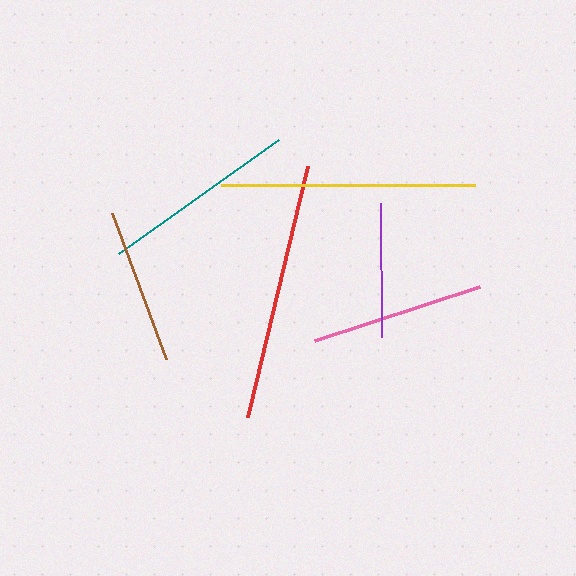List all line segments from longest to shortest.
From longest to shortest: red, yellow, teal, pink, brown, purple.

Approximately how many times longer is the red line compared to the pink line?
The red line is approximately 1.5 times the length of the pink line.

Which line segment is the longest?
The red line is the longest at approximately 258 pixels.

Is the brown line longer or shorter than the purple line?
The brown line is longer than the purple line.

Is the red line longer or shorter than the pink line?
The red line is longer than the pink line.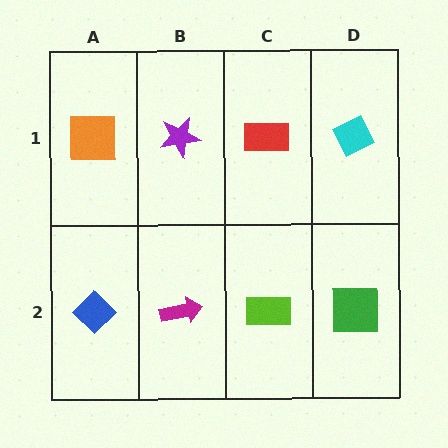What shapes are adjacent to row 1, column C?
A lime rectangle (row 2, column C), a purple star (row 1, column B), a cyan diamond (row 1, column D).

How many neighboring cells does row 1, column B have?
3.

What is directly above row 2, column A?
An orange square.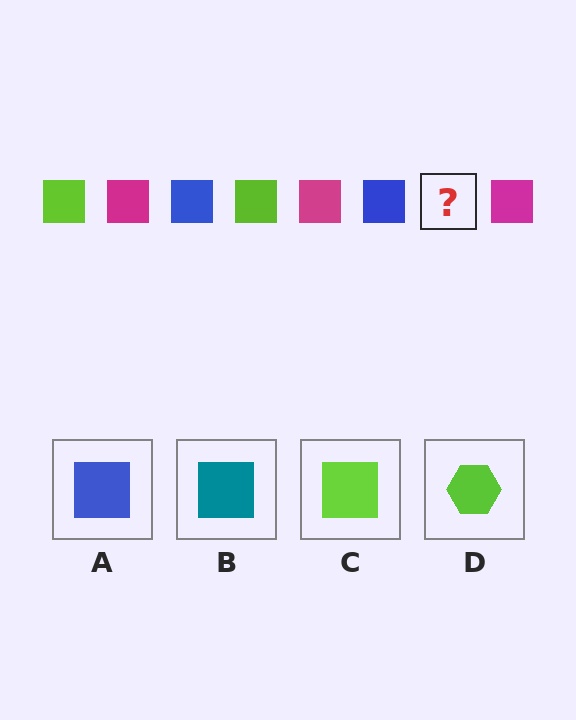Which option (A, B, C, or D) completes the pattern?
C.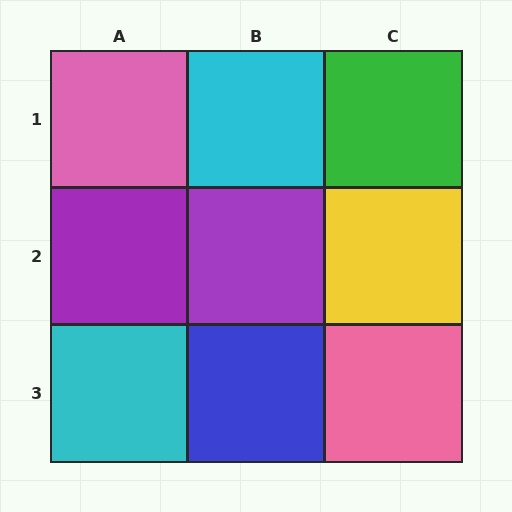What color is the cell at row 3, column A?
Cyan.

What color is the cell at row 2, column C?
Yellow.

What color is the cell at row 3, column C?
Pink.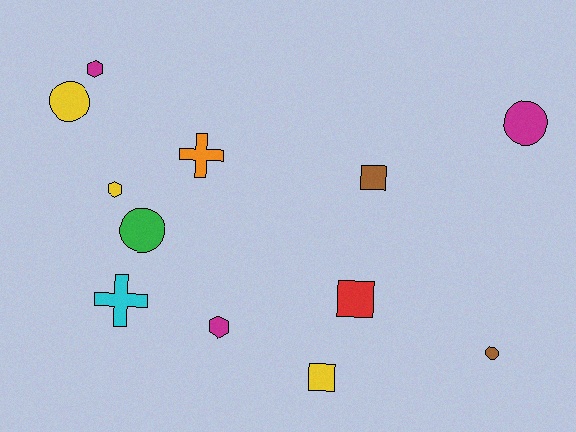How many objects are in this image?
There are 12 objects.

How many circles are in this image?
There are 4 circles.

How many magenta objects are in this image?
There are 3 magenta objects.